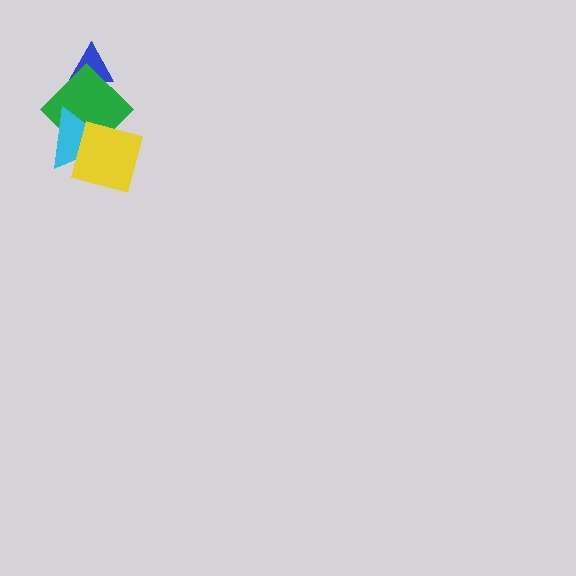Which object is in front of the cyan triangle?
The yellow diamond is in front of the cyan triangle.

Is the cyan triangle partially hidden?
Yes, it is partially covered by another shape.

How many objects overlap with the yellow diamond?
2 objects overlap with the yellow diamond.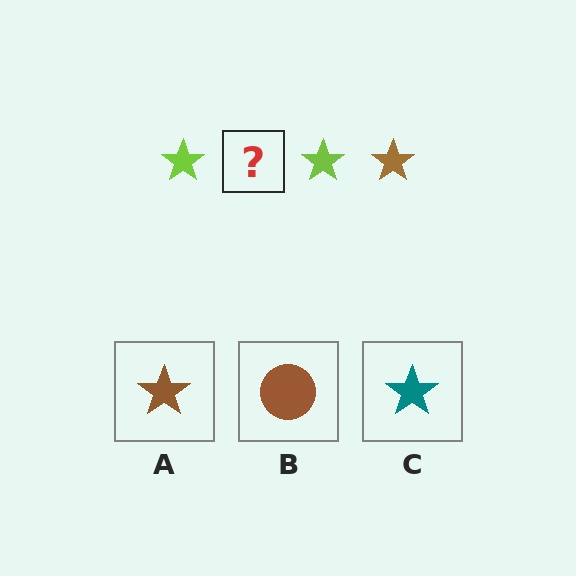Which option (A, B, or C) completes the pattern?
A.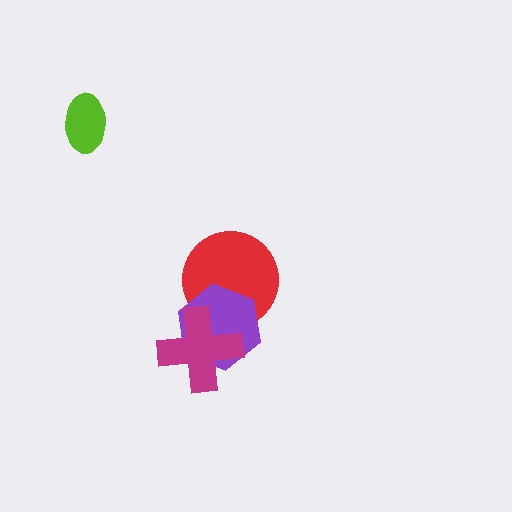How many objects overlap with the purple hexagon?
2 objects overlap with the purple hexagon.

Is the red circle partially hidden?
Yes, it is partially covered by another shape.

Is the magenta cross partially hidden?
No, no other shape covers it.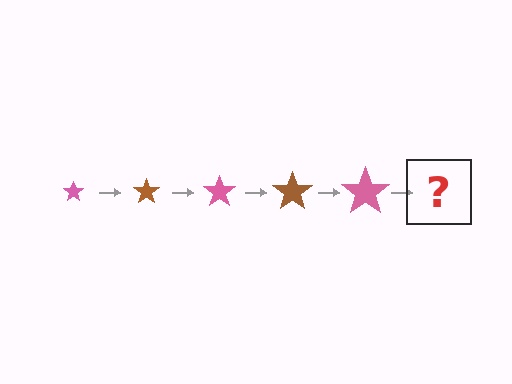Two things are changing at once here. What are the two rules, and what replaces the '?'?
The two rules are that the star grows larger each step and the color cycles through pink and brown. The '?' should be a brown star, larger than the previous one.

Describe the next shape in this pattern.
It should be a brown star, larger than the previous one.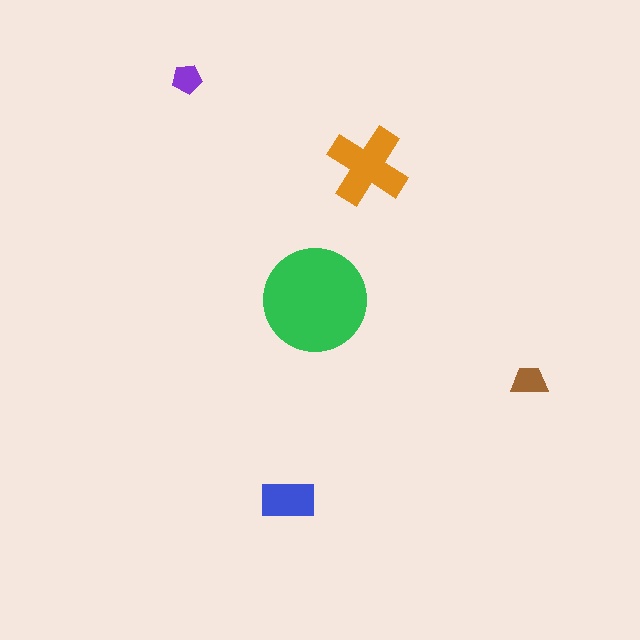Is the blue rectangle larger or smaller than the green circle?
Smaller.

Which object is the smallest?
The purple pentagon.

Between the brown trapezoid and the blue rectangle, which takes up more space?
The blue rectangle.